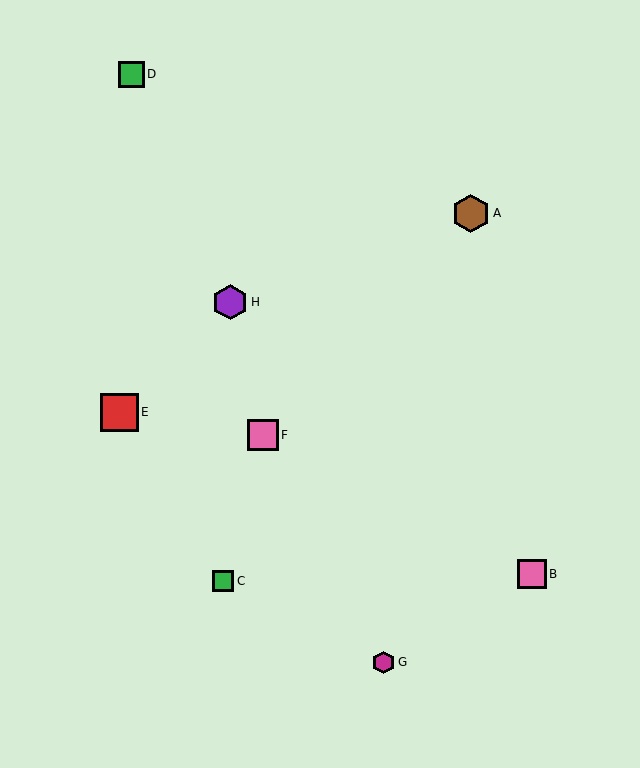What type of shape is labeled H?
Shape H is a purple hexagon.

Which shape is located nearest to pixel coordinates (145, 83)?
The green square (labeled D) at (131, 74) is nearest to that location.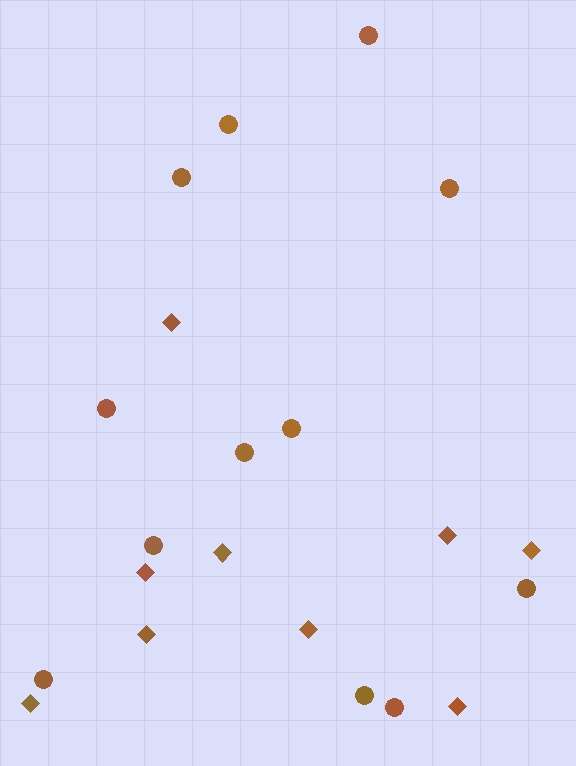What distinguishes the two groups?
There are 2 groups: one group of diamonds (9) and one group of circles (12).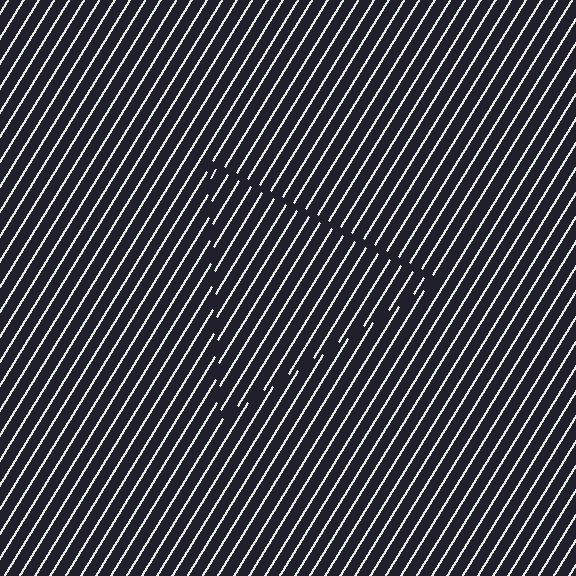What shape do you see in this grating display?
An illusory triangle. The interior of the shape contains the same grating, shifted by half a period — the contour is defined by the phase discontinuity where line-ends from the inner and outer gratings abut.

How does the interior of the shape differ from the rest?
The interior of the shape contains the same grating, shifted by half a period — the contour is defined by the phase discontinuity where line-ends from the inner and outer gratings abut.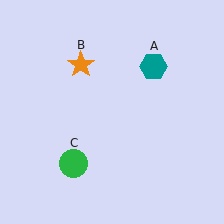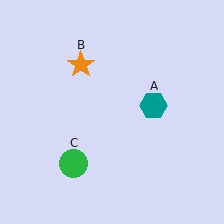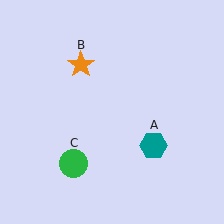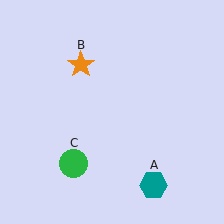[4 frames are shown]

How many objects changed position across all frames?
1 object changed position: teal hexagon (object A).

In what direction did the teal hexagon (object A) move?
The teal hexagon (object A) moved down.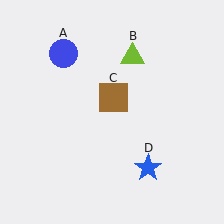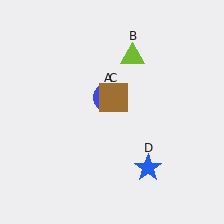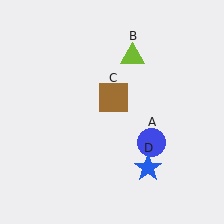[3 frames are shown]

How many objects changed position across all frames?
1 object changed position: blue circle (object A).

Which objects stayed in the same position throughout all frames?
Lime triangle (object B) and brown square (object C) and blue star (object D) remained stationary.